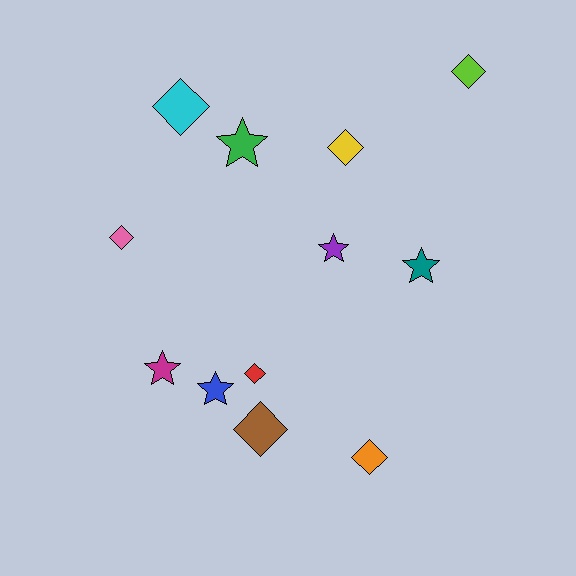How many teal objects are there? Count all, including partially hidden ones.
There is 1 teal object.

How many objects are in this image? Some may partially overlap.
There are 12 objects.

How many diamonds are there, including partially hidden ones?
There are 7 diamonds.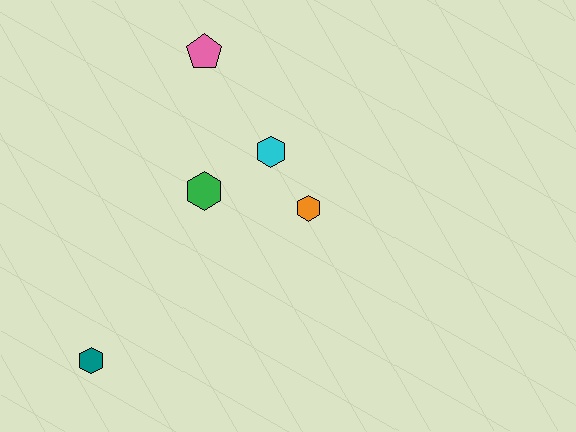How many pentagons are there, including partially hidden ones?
There is 1 pentagon.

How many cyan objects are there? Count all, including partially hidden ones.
There is 1 cyan object.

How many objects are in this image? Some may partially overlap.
There are 5 objects.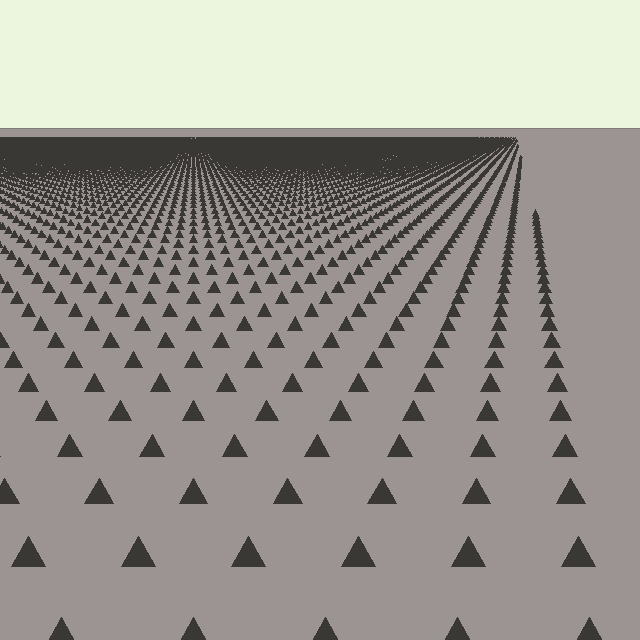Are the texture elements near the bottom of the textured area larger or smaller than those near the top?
Larger. Near the bottom, elements are closer to the viewer and appear at a bigger on-screen size.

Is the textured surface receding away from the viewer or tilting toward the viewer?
The surface is receding away from the viewer. Texture elements get smaller and denser toward the top.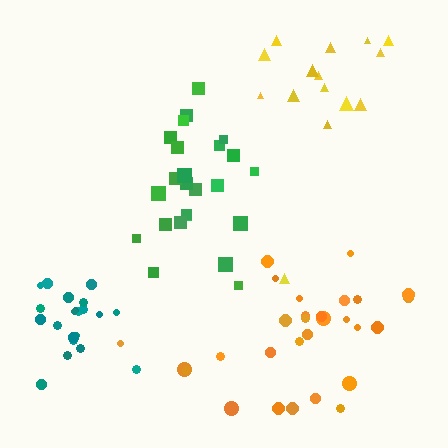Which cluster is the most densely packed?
Teal.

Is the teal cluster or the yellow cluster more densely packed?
Teal.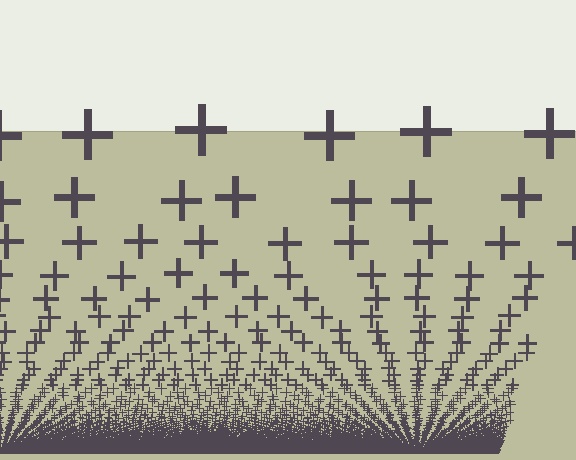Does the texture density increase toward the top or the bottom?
Density increases toward the bottom.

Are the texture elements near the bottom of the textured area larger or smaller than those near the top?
Smaller. The gradient is inverted — elements near the bottom are smaller and denser.